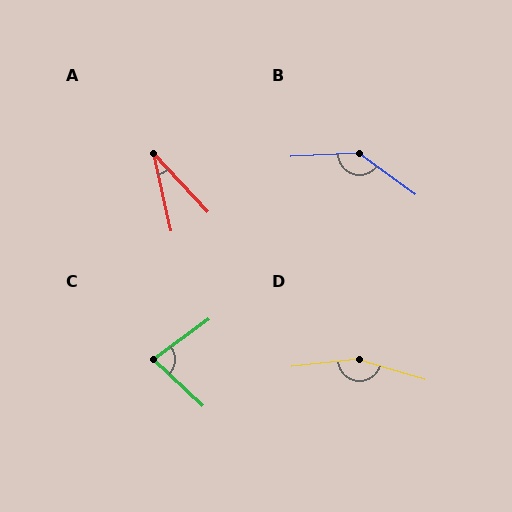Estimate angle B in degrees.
Approximately 141 degrees.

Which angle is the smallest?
A, at approximately 31 degrees.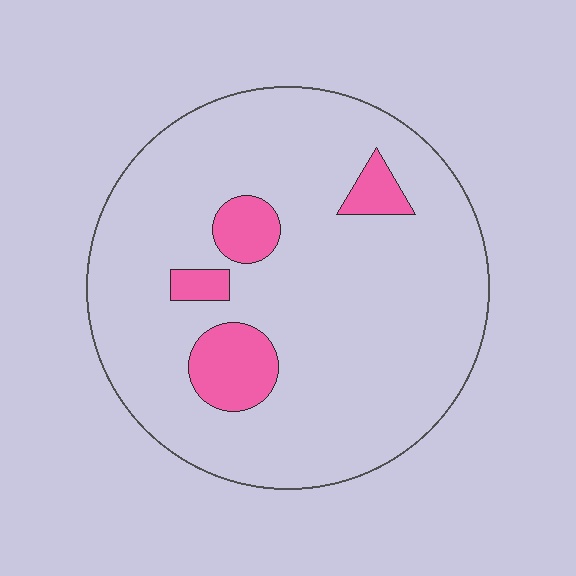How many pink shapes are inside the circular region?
4.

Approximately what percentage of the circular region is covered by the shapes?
Approximately 10%.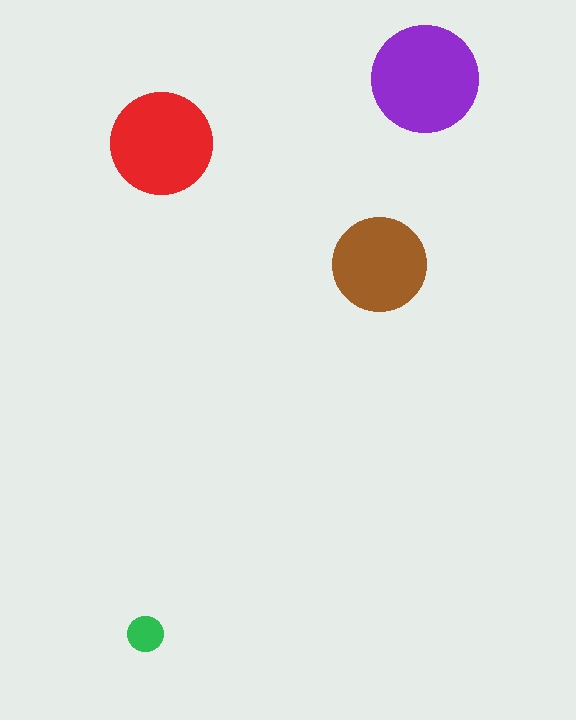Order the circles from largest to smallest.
the purple one, the red one, the brown one, the green one.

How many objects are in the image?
There are 4 objects in the image.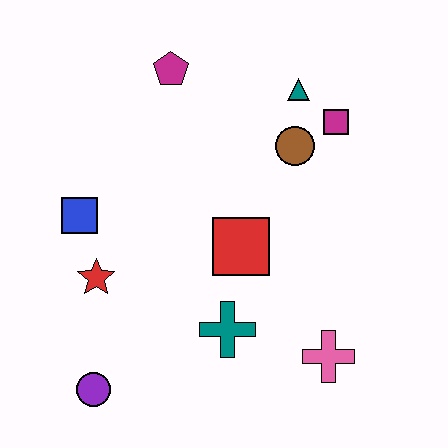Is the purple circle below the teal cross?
Yes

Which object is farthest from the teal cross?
The magenta pentagon is farthest from the teal cross.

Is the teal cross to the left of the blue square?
No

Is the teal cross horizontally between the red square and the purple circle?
Yes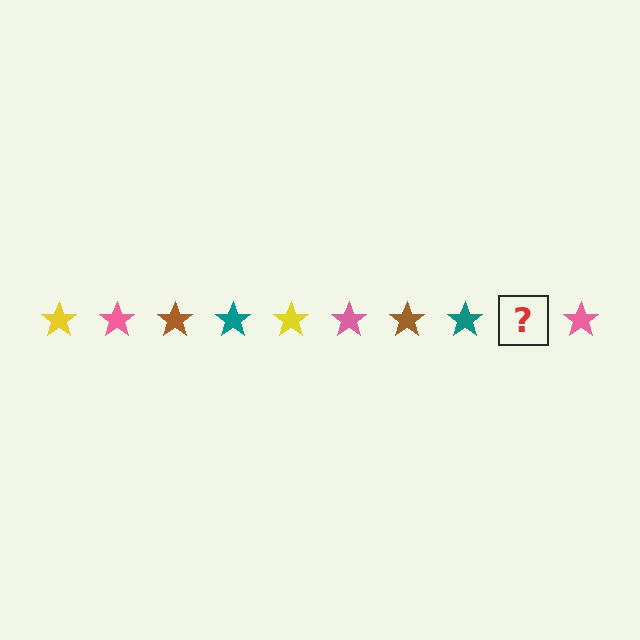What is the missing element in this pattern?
The missing element is a yellow star.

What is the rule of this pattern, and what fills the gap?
The rule is that the pattern cycles through yellow, pink, brown, teal stars. The gap should be filled with a yellow star.